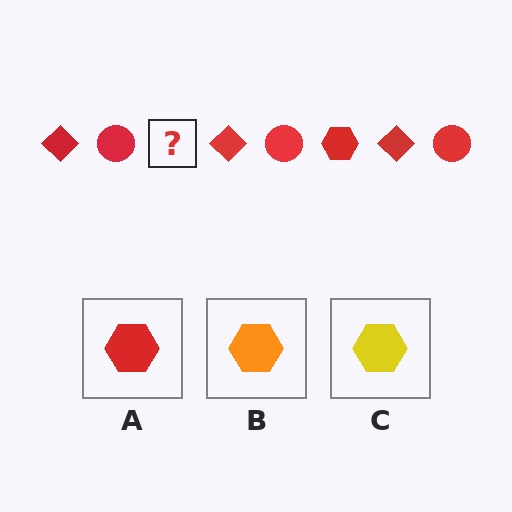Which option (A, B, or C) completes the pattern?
A.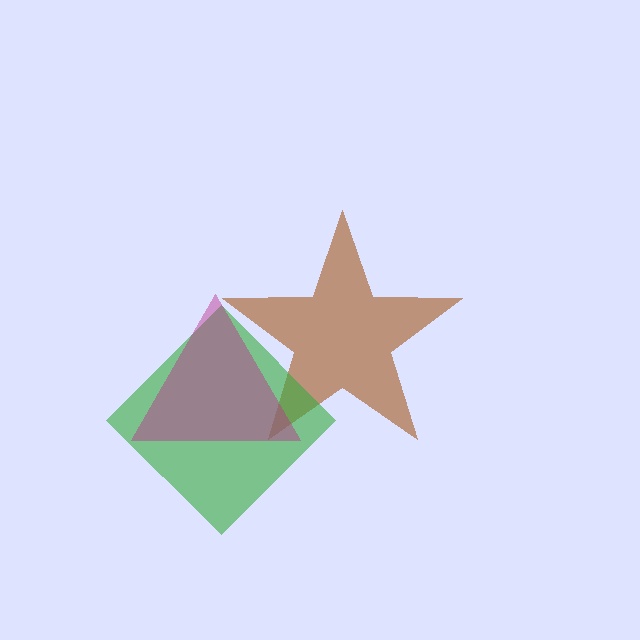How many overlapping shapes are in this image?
There are 3 overlapping shapes in the image.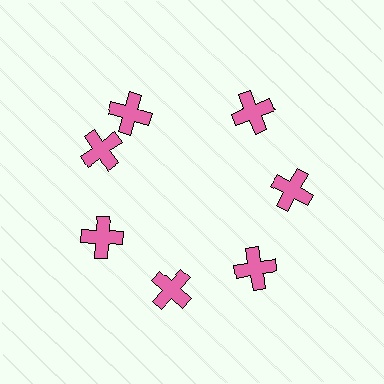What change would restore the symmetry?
The symmetry would be restored by rotating it back into even spacing with its neighbors so that all 7 crosses sit at equal angles and equal distance from the center.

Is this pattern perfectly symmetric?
No. The 7 pink crosses are arranged in a ring, but one element near the 12 o'clock position is rotated out of alignment along the ring, breaking the 7-fold rotational symmetry.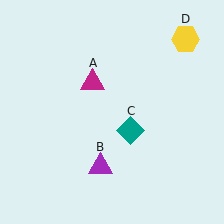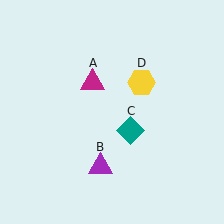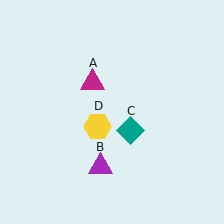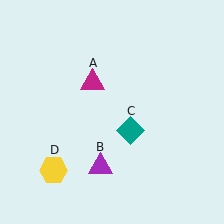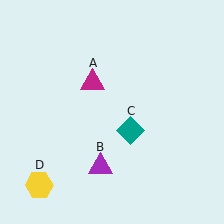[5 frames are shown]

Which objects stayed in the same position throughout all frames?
Magenta triangle (object A) and purple triangle (object B) and teal diamond (object C) remained stationary.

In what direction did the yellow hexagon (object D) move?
The yellow hexagon (object D) moved down and to the left.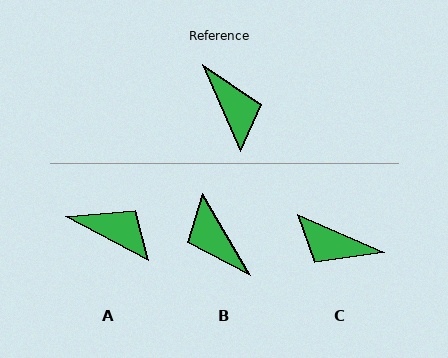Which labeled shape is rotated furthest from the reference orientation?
B, about 173 degrees away.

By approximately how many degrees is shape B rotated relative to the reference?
Approximately 173 degrees clockwise.